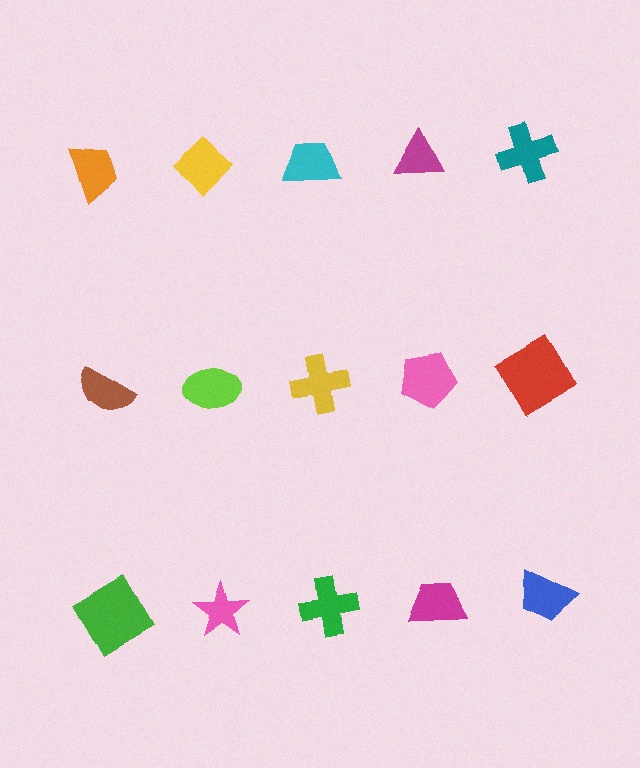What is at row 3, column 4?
A magenta trapezoid.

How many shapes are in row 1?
5 shapes.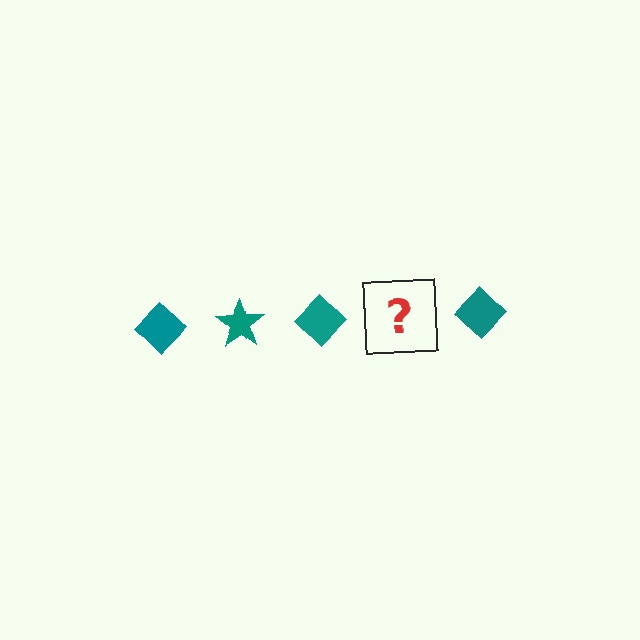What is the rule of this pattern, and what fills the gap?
The rule is that the pattern cycles through diamond, star shapes in teal. The gap should be filled with a teal star.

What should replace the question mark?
The question mark should be replaced with a teal star.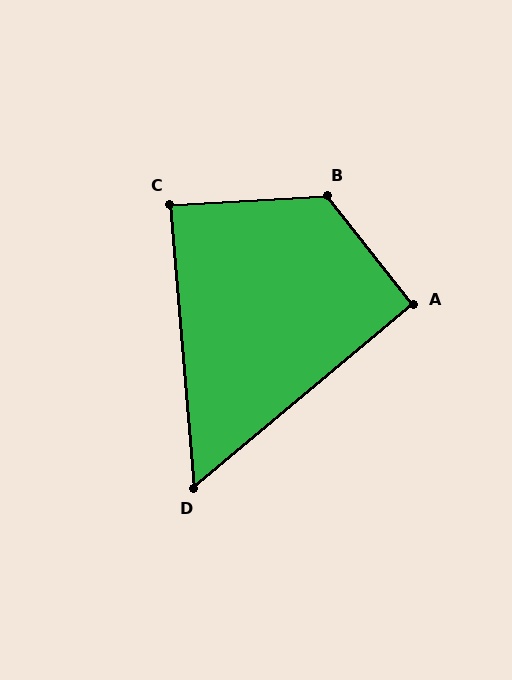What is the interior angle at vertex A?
Approximately 92 degrees (approximately right).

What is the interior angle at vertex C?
Approximately 88 degrees (approximately right).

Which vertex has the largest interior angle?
B, at approximately 125 degrees.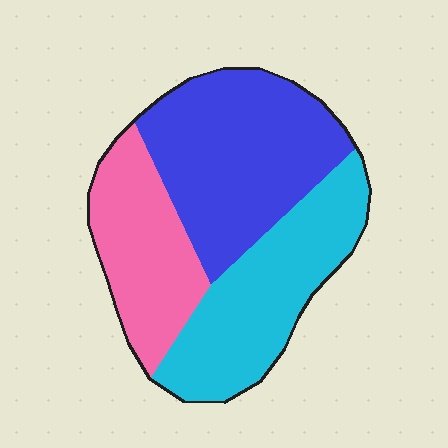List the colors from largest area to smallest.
From largest to smallest: blue, cyan, pink.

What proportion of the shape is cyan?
Cyan covers 34% of the shape.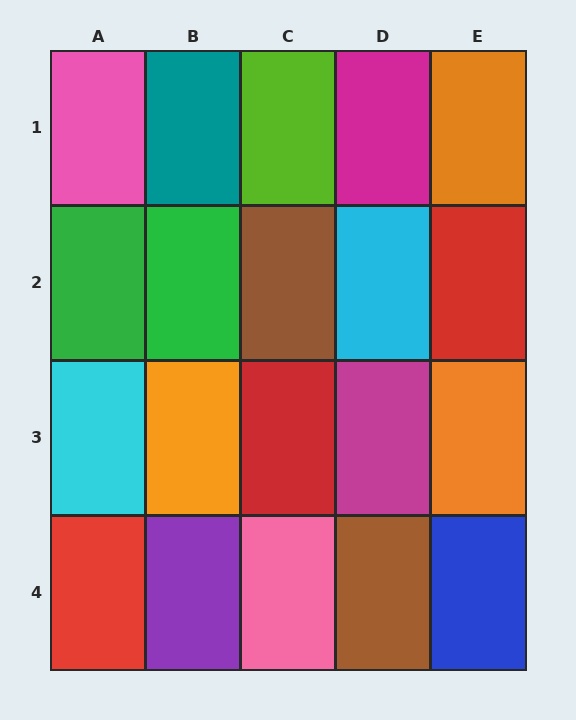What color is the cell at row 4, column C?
Pink.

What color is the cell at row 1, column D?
Magenta.